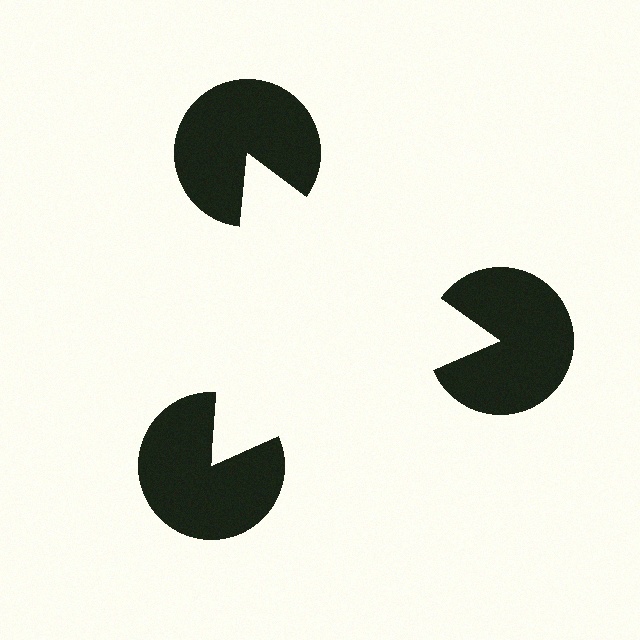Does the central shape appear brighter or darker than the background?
It typically appears slightly brighter than the background, even though no actual brightness change is drawn.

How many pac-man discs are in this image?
There are 3 — one at each vertex of the illusory triangle.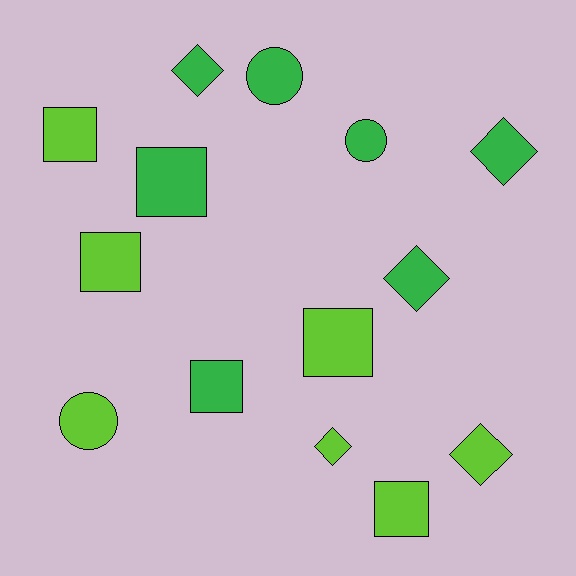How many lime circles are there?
There is 1 lime circle.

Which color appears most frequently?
Green, with 7 objects.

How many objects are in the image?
There are 14 objects.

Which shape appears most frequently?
Square, with 6 objects.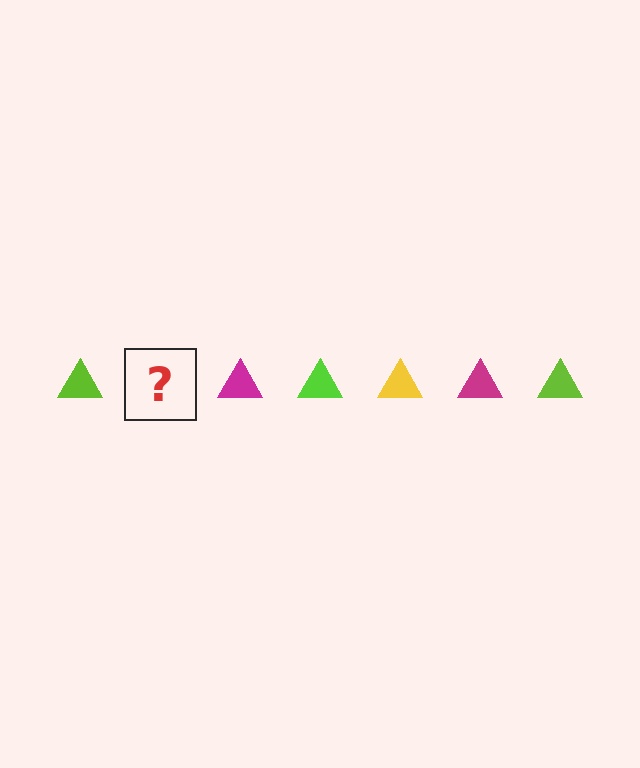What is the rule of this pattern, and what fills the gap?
The rule is that the pattern cycles through lime, yellow, magenta triangles. The gap should be filled with a yellow triangle.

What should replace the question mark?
The question mark should be replaced with a yellow triangle.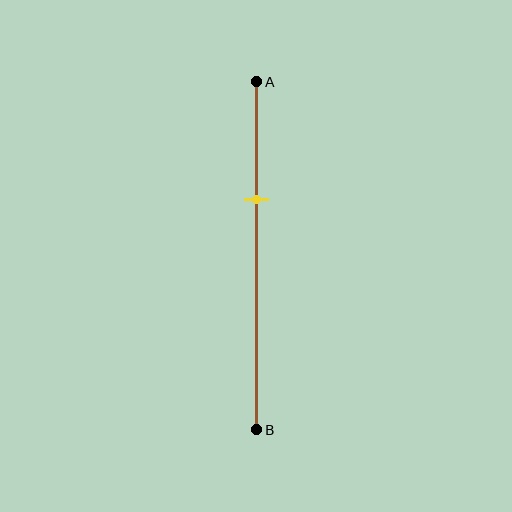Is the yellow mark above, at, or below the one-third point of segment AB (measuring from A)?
The yellow mark is approximately at the one-third point of segment AB.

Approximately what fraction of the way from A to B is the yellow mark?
The yellow mark is approximately 35% of the way from A to B.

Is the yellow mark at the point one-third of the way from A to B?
Yes, the mark is approximately at the one-third point.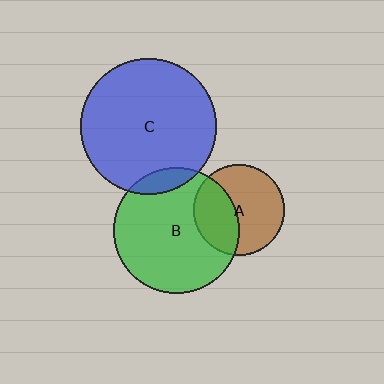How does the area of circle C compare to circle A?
Approximately 2.2 times.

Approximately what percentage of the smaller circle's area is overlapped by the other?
Approximately 40%.